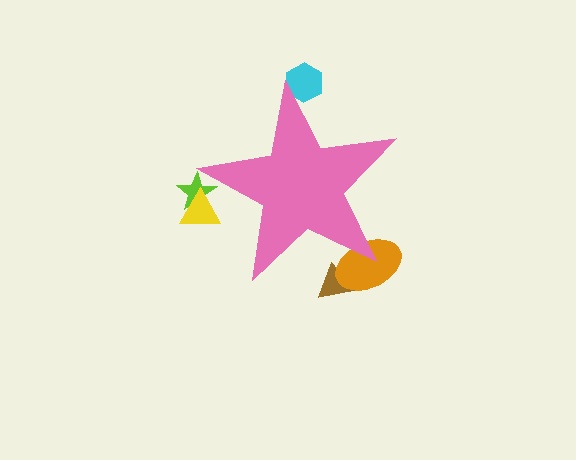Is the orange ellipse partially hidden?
Yes, the orange ellipse is partially hidden behind the pink star.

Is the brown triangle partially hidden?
Yes, the brown triangle is partially hidden behind the pink star.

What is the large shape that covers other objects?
A pink star.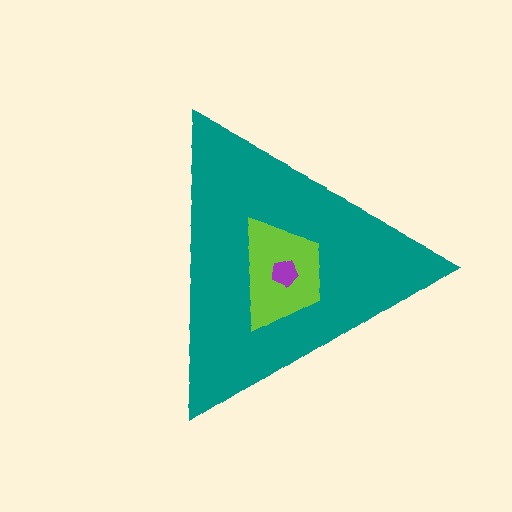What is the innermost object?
The purple pentagon.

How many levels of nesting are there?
3.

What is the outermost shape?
The teal triangle.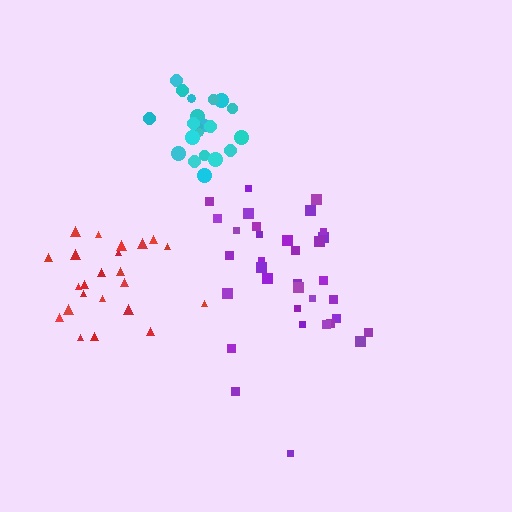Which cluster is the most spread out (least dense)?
Red.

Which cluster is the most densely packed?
Cyan.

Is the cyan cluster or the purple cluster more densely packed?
Cyan.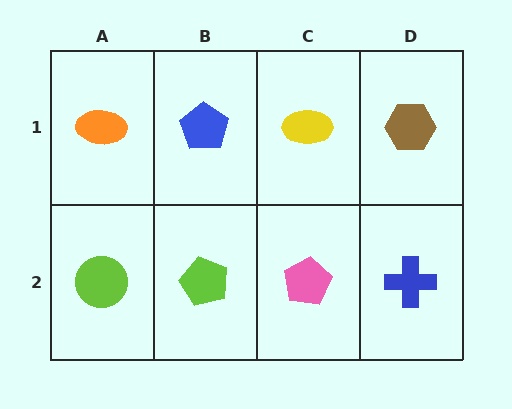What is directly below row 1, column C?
A pink pentagon.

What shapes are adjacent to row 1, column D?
A blue cross (row 2, column D), a yellow ellipse (row 1, column C).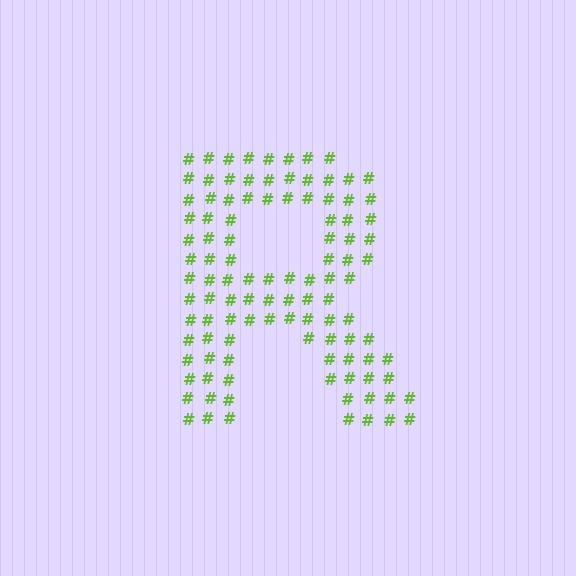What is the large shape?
The large shape is the letter R.